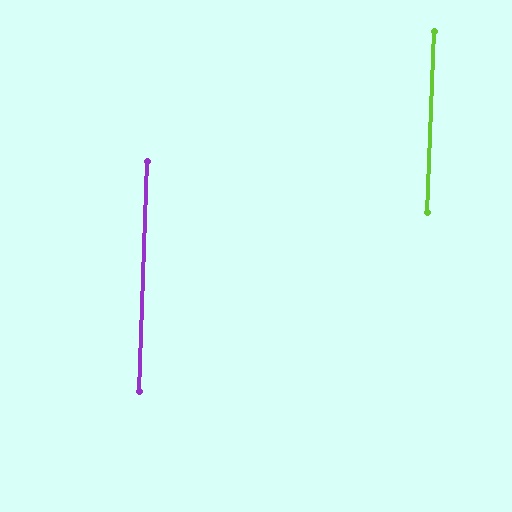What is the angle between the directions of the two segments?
Approximately 0 degrees.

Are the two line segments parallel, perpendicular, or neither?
Parallel — their directions differ by only 0.4°.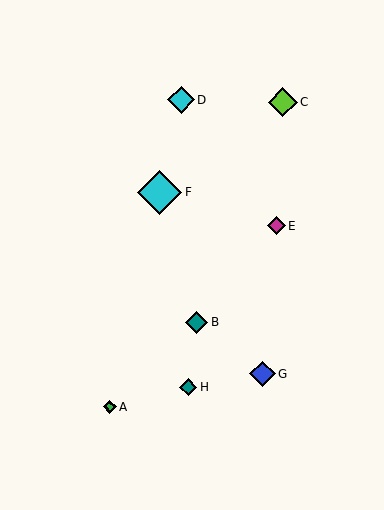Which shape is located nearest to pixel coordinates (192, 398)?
The teal diamond (labeled H) at (188, 387) is nearest to that location.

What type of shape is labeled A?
Shape A is a green diamond.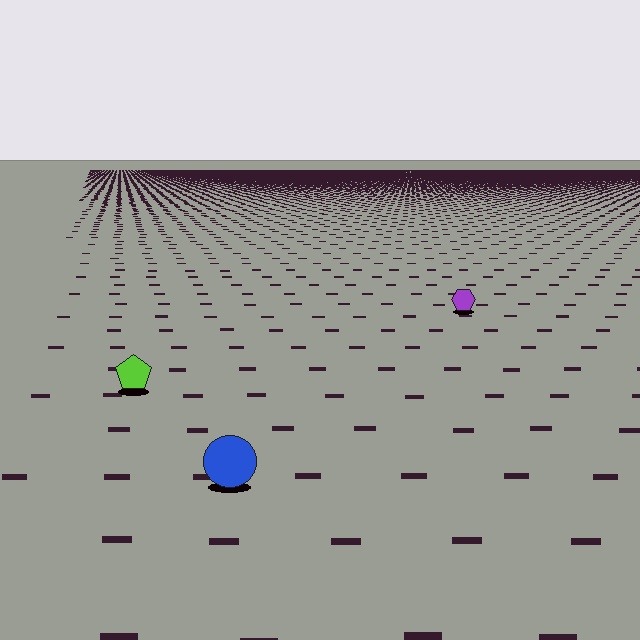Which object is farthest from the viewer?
The purple hexagon is farthest from the viewer. It appears smaller and the ground texture around it is denser.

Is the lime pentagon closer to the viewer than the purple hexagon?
Yes. The lime pentagon is closer — you can tell from the texture gradient: the ground texture is coarser near it.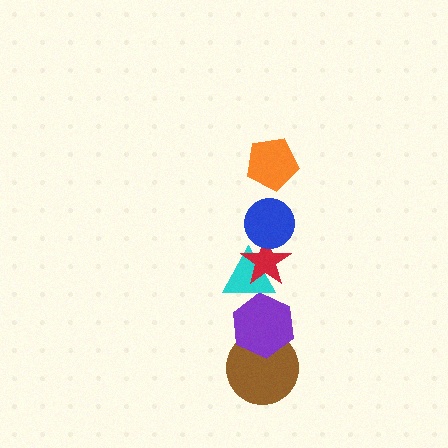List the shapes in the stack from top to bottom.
From top to bottom: the orange pentagon, the blue circle, the red star, the cyan triangle, the purple hexagon, the brown circle.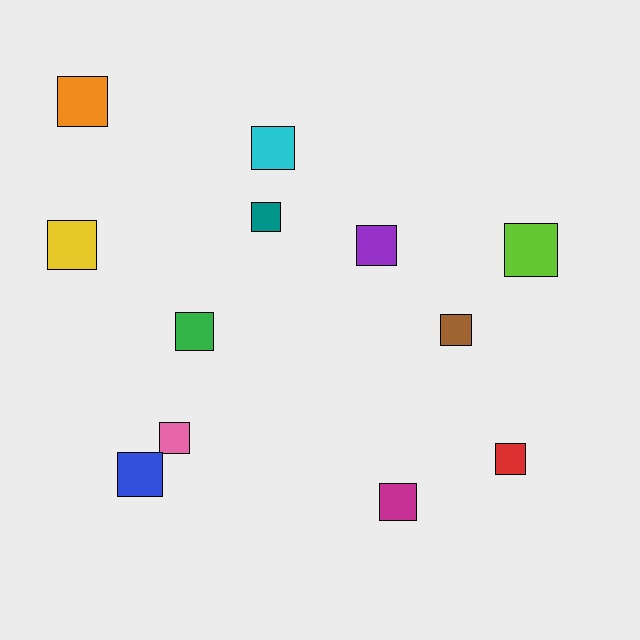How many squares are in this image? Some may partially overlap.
There are 12 squares.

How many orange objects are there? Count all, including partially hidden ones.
There is 1 orange object.